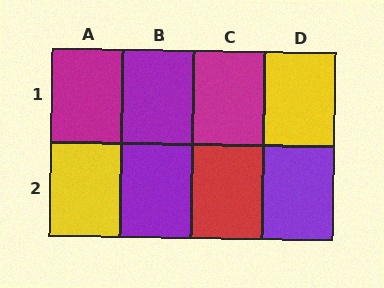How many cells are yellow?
2 cells are yellow.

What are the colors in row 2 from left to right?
Yellow, purple, red, purple.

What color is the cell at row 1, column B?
Purple.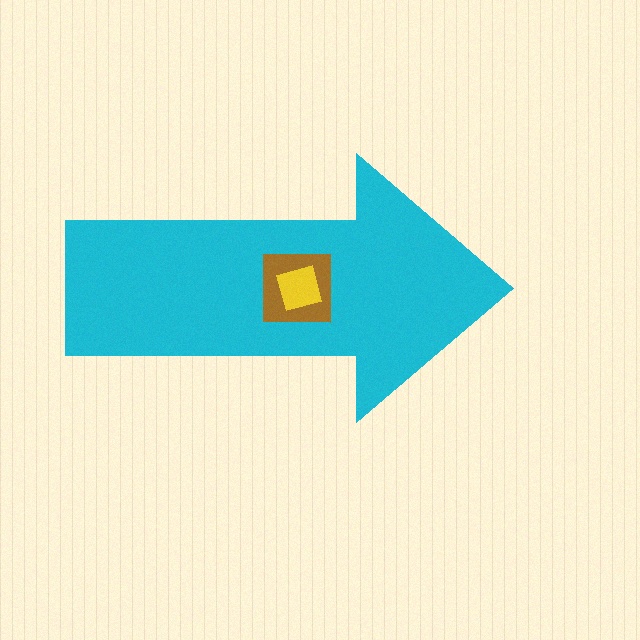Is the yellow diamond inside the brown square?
Yes.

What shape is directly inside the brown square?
The yellow diamond.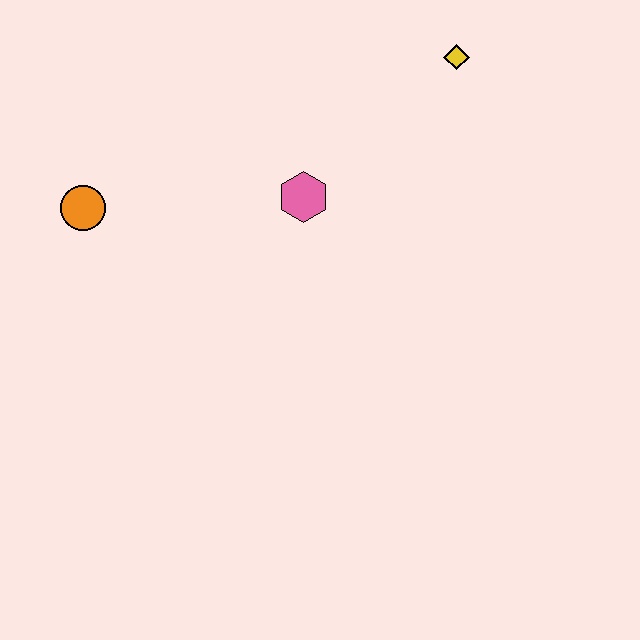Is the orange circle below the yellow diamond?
Yes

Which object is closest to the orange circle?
The pink hexagon is closest to the orange circle.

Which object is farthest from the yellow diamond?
The orange circle is farthest from the yellow diamond.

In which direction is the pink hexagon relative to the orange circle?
The pink hexagon is to the right of the orange circle.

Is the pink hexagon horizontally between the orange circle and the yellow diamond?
Yes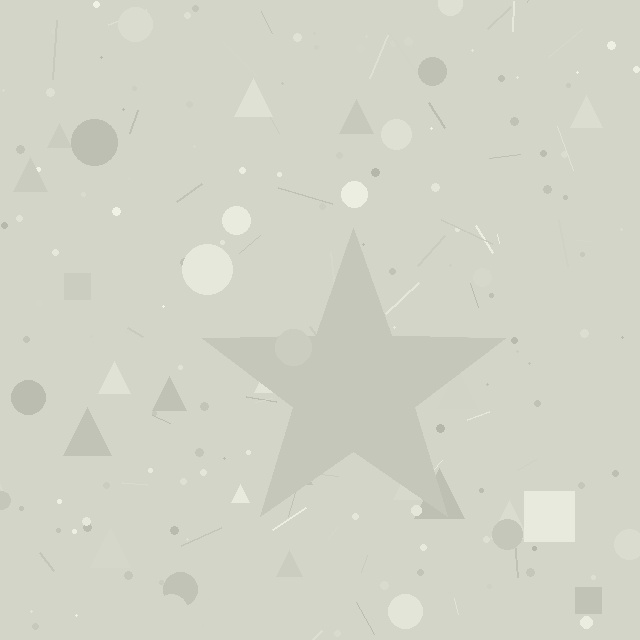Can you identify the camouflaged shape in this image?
The camouflaged shape is a star.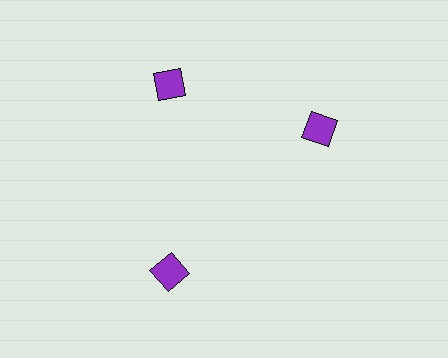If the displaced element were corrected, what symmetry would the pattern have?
It would have 3-fold rotational symmetry — the pattern would map onto itself every 120 degrees.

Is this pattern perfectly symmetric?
No. The 3 purple squares are arranged in a ring, but one element near the 3 o'clock position is rotated out of alignment along the ring, breaking the 3-fold rotational symmetry.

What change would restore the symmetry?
The symmetry would be restored by rotating it back into even spacing with its neighbors so that all 3 squares sit at equal angles and equal distance from the center.